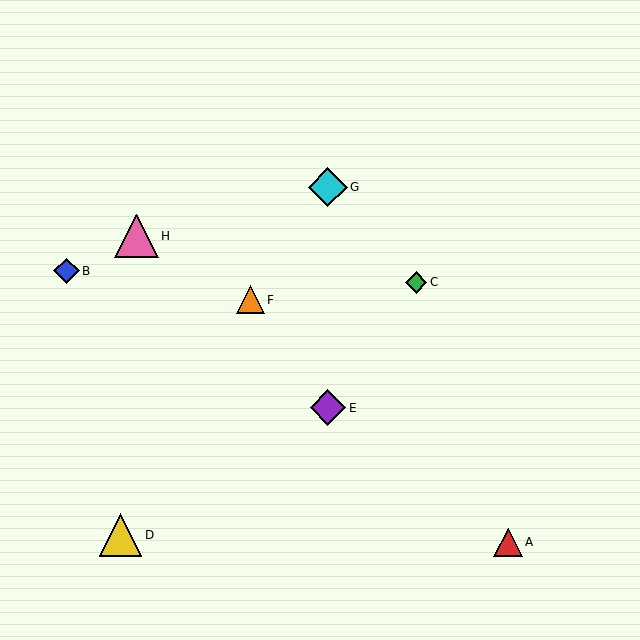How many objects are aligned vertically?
2 objects (E, G) are aligned vertically.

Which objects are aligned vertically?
Objects E, G are aligned vertically.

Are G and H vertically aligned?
No, G is at x≈328 and H is at x≈137.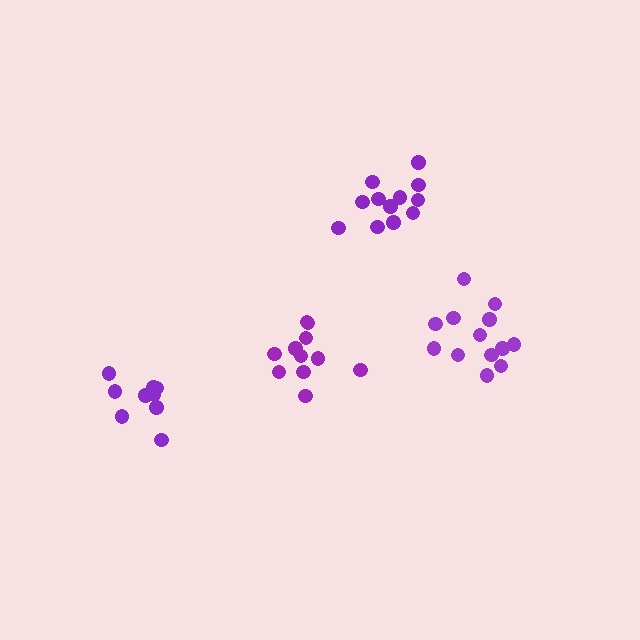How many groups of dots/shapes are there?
There are 4 groups.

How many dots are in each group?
Group 1: 12 dots, Group 2: 9 dots, Group 3: 13 dots, Group 4: 11 dots (45 total).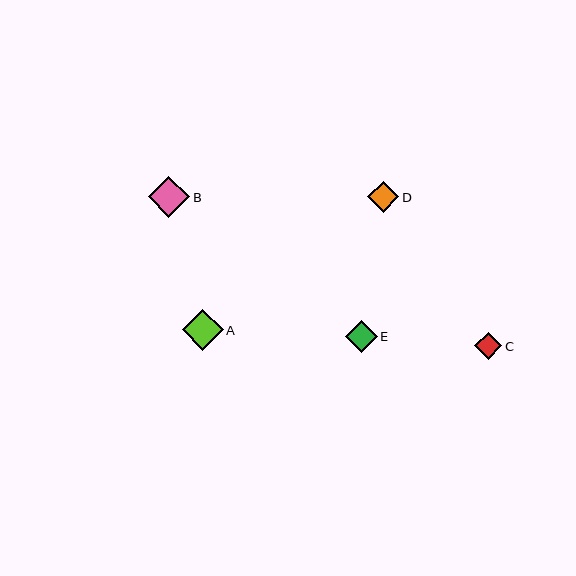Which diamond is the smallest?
Diamond C is the smallest with a size of approximately 27 pixels.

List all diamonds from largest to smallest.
From largest to smallest: B, A, E, D, C.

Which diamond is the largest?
Diamond B is the largest with a size of approximately 41 pixels.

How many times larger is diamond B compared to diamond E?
Diamond B is approximately 1.3 times the size of diamond E.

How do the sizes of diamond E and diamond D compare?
Diamond E and diamond D are approximately the same size.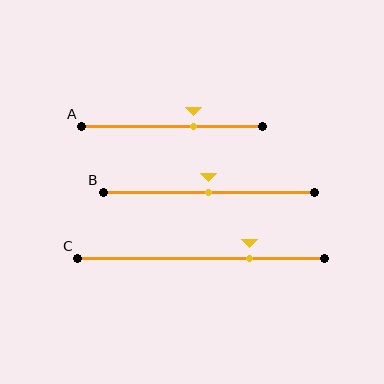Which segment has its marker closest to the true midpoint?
Segment B has its marker closest to the true midpoint.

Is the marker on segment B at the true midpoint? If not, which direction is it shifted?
Yes, the marker on segment B is at the true midpoint.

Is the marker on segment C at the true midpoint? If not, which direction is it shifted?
No, the marker on segment C is shifted to the right by about 20% of the segment length.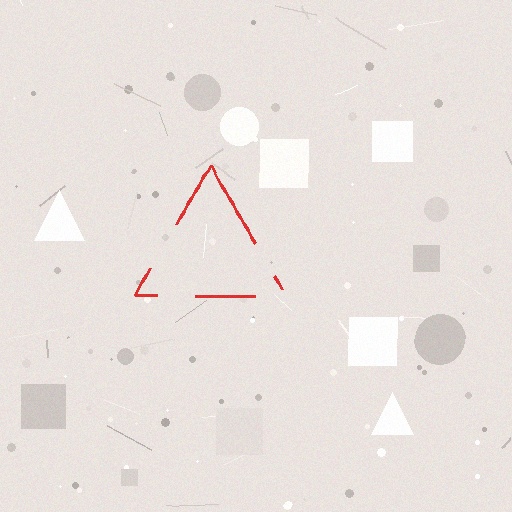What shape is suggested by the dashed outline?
The dashed outline suggests a triangle.